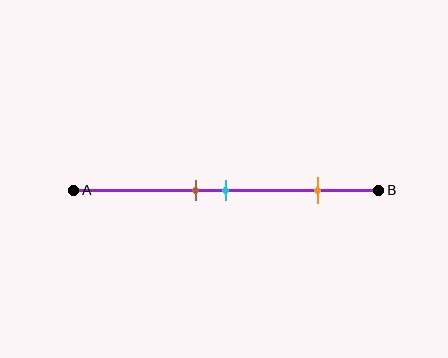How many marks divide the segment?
There are 3 marks dividing the segment.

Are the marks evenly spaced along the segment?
No, the marks are not evenly spaced.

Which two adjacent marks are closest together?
The brown and cyan marks are the closest adjacent pair.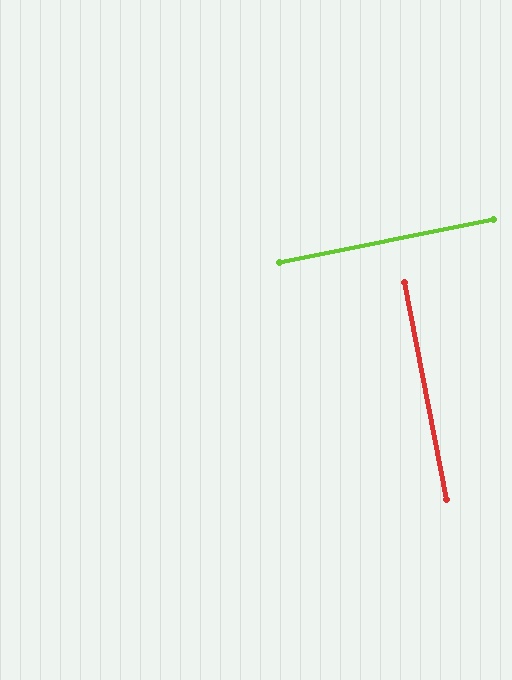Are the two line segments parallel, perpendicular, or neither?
Perpendicular — they meet at approximately 89°.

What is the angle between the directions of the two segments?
Approximately 89 degrees.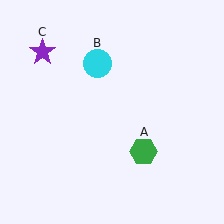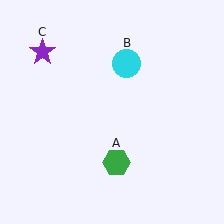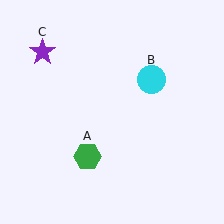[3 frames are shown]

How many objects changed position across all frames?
2 objects changed position: green hexagon (object A), cyan circle (object B).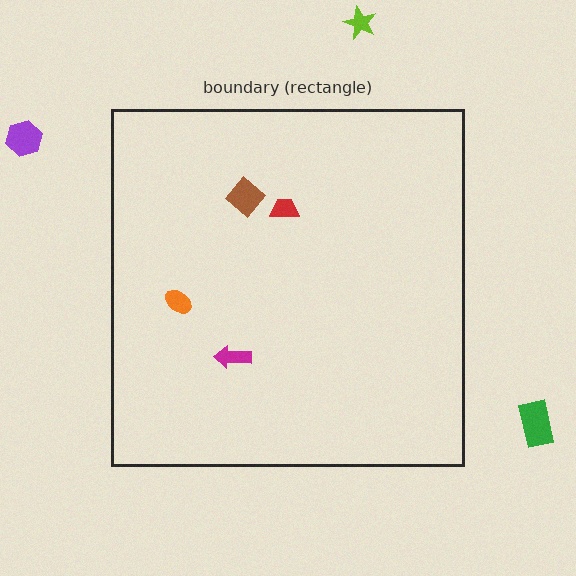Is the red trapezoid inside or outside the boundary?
Inside.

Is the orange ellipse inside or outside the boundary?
Inside.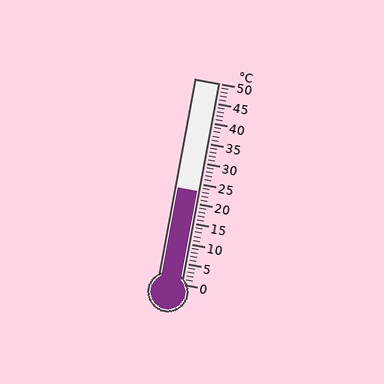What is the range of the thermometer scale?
The thermometer scale ranges from 0°C to 50°C.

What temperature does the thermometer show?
The thermometer shows approximately 23°C.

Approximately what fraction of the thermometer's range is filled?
The thermometer is filled to approximately 45% of its range.